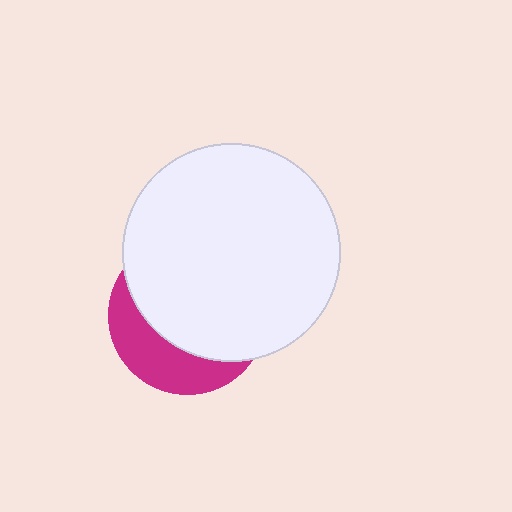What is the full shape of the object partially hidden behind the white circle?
The partially hidden object is a magenta circle.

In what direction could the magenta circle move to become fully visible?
The magenta circle could move down. That would shift it out from behind the white circle entirely.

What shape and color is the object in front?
The object in front is a white circle.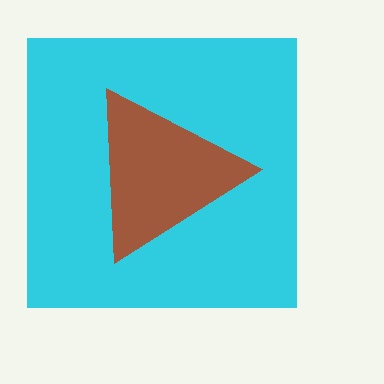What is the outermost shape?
The cyan square.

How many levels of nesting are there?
2.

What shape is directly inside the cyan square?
The brown triangle.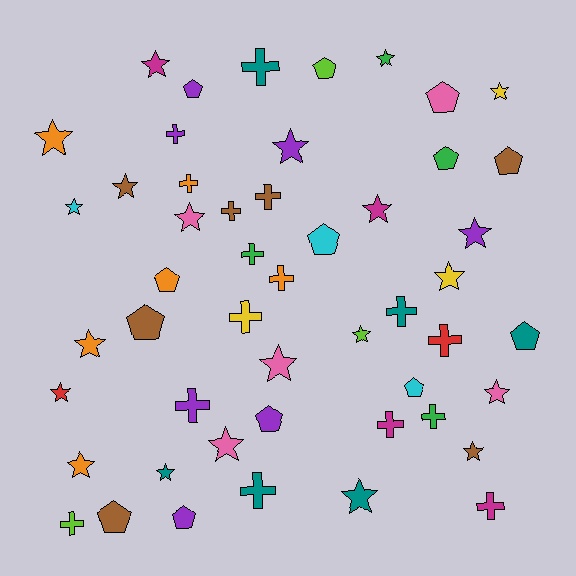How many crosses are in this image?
There are 16 crosses.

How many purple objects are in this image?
There are 7 purple objects.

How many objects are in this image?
There are 50 objects.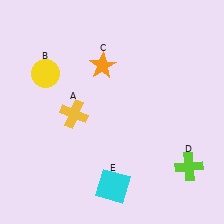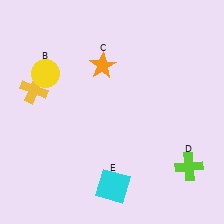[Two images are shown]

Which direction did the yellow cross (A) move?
The yellow cross (A) moved left.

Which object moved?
The yellow cross (A) moved left.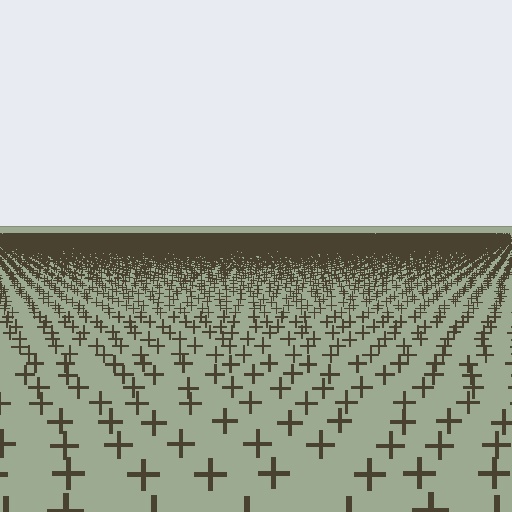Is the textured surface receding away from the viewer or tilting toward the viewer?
The surface is receding away from the viewer. Texture elements get smaller and denser toward the top.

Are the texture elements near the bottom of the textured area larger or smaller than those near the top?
Larger. Near the bottom, elements are closer to the viewer and appear at a bigger on-screen size.